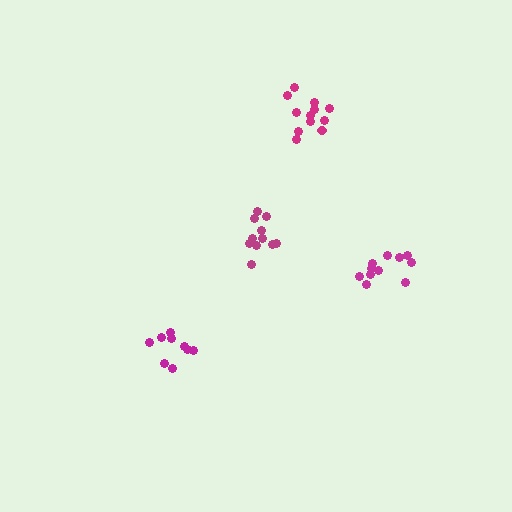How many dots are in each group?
Group 1: 11 dots, Group 2: 9 dots, Group 3: 12 dots, Group 4: 11 dots (43 total).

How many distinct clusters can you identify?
There are 4 distinct clusters.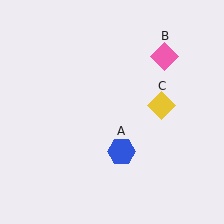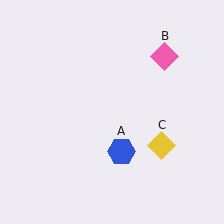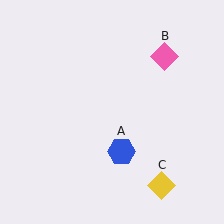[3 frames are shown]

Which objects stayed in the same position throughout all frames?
Blue hexagon (object A) and pink diamond (object B) remained stationary.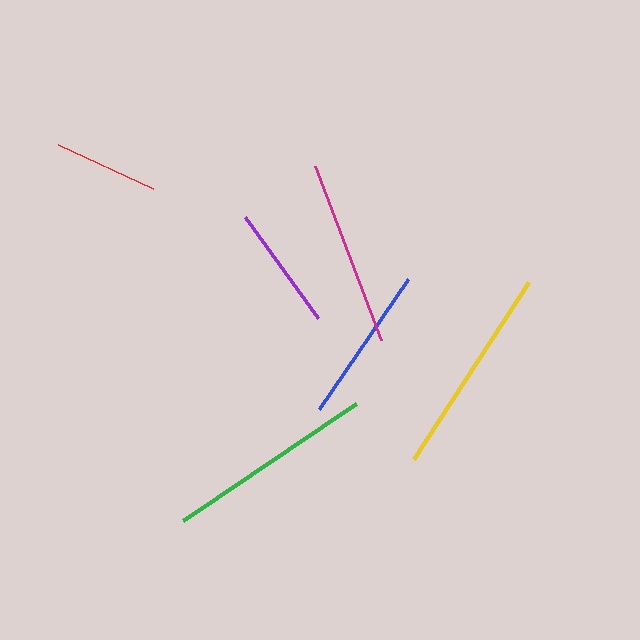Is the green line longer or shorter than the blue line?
The green line is longer than the blue line.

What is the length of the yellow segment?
The yellow segment is approximately 211 pixels long.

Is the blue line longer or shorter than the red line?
The blue line is longer than the red line.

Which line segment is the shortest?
The red line is the shortest at approximately 105 pixels.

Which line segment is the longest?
The yellow line is the longest at approximately 211 pixels.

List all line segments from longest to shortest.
From longest to shortest: yellow, green, magenta, blue, purple, red.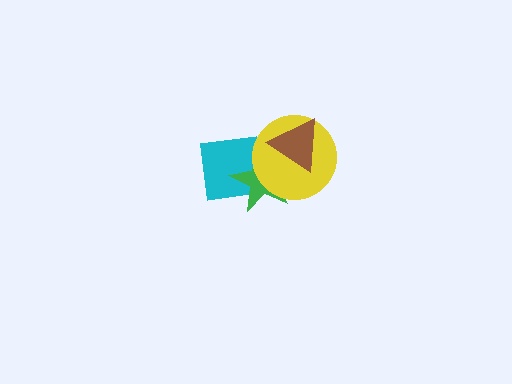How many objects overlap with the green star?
3 objects overlap with the green star.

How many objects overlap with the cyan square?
1 object overlaps with the cyan square.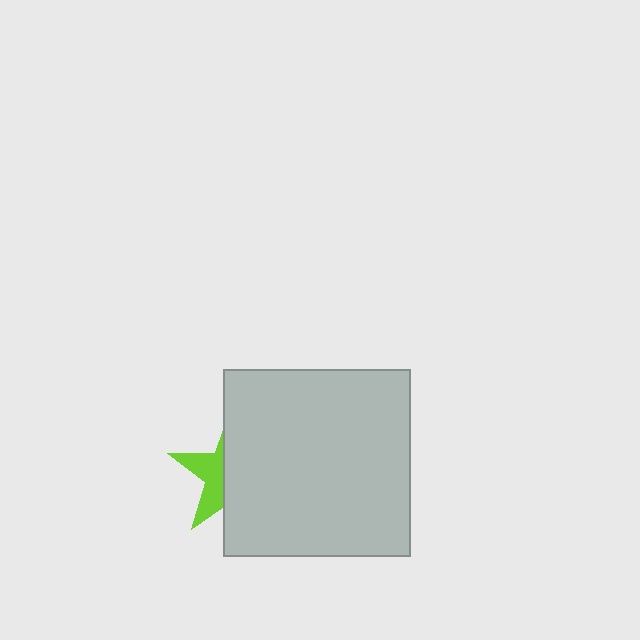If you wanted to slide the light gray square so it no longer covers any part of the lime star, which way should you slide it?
Slide it right — that is the most direct way to separate the two shapes.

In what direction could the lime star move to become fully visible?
The lime star could move left. That would shift it out from behind the light gray square entirely.